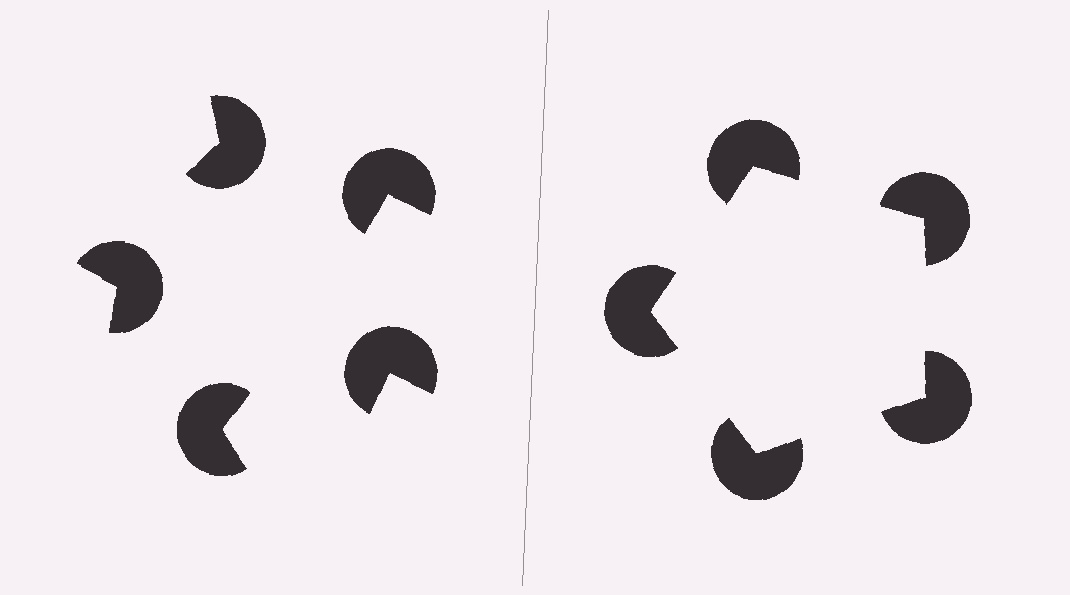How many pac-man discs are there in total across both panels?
10 — 5 on each side.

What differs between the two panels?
The pac-man discs are positioned identically on both sides; only the wedge orientations differ. On the right they align to a pentagon; on the left they are misaligned.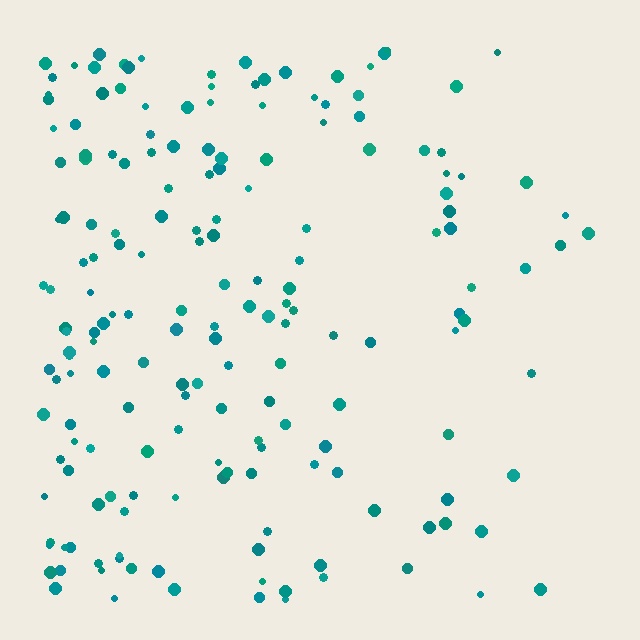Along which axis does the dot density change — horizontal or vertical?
Horizontal.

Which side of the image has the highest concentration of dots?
The left.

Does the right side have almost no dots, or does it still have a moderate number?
Still a moderate number, just noticeably fewer than the left.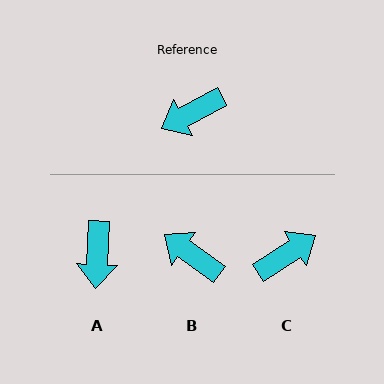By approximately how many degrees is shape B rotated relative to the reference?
Approximately 63 degrees clockwise.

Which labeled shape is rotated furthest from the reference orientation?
C, about 175 degrees away.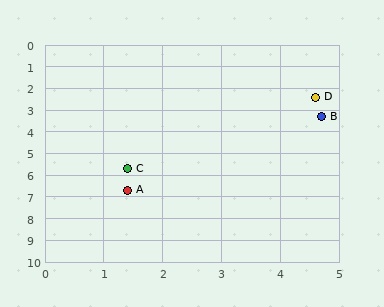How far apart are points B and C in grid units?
Points B and C are about 4.1 grid units apart.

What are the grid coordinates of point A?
Point A is at approximately (1.4, 6.7).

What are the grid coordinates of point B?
Point B is at approximately (4.7, 3.3).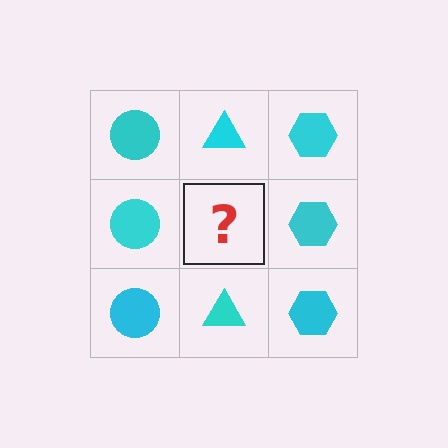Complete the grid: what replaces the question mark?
The question mark should be replaced with a cyan triangle.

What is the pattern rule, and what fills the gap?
The rule is that each column has a consistent shape. The gap should be filled with a cyan triangle.